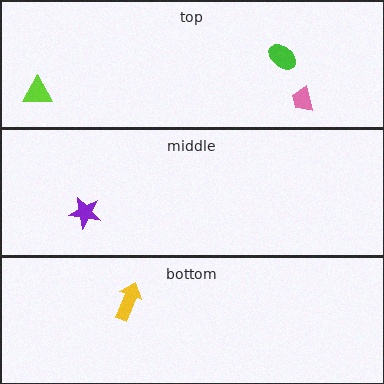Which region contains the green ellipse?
The top region.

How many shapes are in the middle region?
1.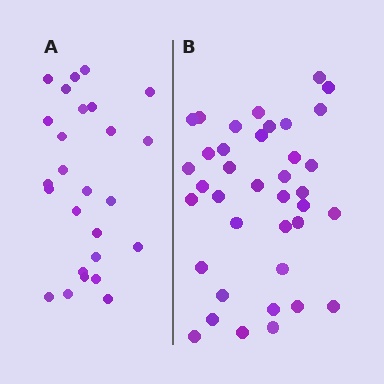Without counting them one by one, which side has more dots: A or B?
Region B (the right region) has more dots.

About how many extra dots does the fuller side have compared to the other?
Region B has roughly 12 or so more dots than region A.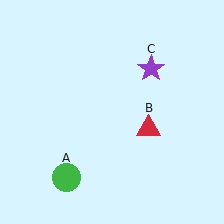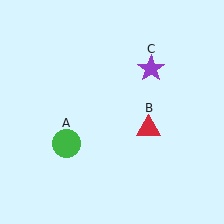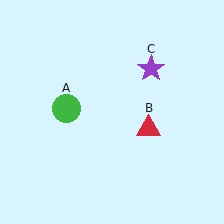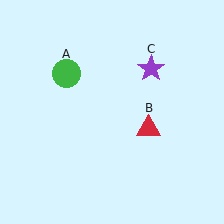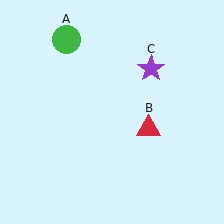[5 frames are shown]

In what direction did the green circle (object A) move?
The green circle (object A) moved up.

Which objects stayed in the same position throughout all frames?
Red triangle (object B) and purple star (object C) remained stationary.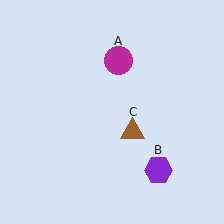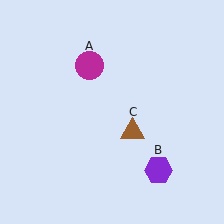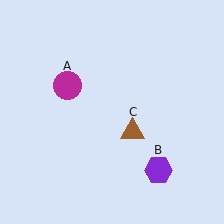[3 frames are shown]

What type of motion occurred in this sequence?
The magenta circle (object A) rotated counterclockwise around the center of the scene.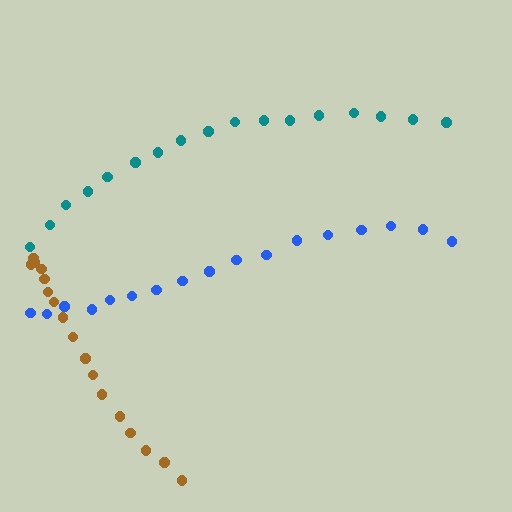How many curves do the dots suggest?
There are 3 distinct paths.